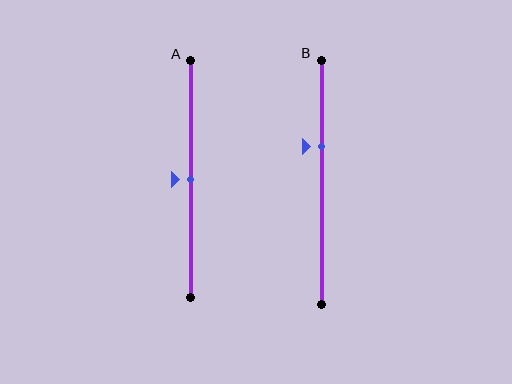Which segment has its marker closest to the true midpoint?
Segment A has its marker closest to the true midpoint.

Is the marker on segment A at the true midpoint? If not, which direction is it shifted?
Yes, the marker on segment A is at the true midpoint.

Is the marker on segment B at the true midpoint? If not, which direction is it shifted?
No, the marker on segment B is shifted upward by about 14% of the segment length.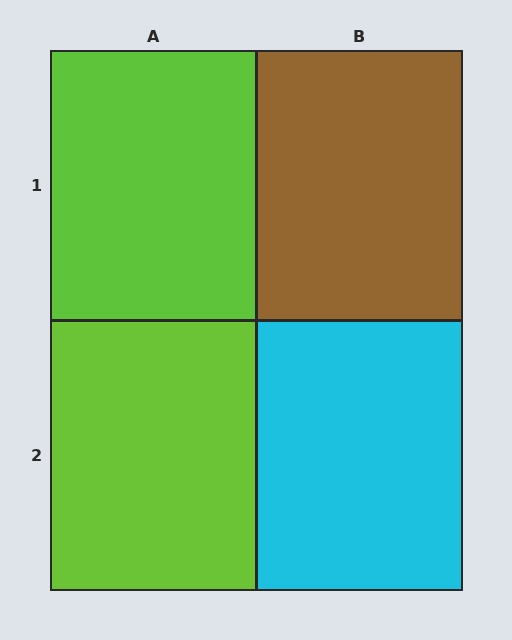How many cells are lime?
2 cells are lime.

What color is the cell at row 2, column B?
Cyan.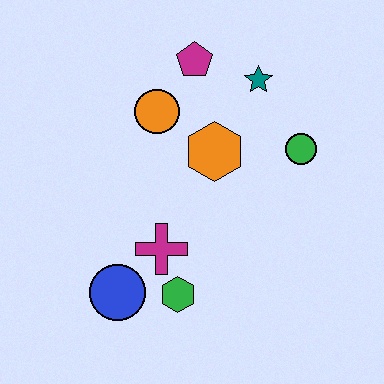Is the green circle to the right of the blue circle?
Yes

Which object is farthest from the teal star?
The blue circle is farthest from the teal star.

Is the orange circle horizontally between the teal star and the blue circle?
Yes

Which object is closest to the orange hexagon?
The orange circle is closest to the orange hexagon.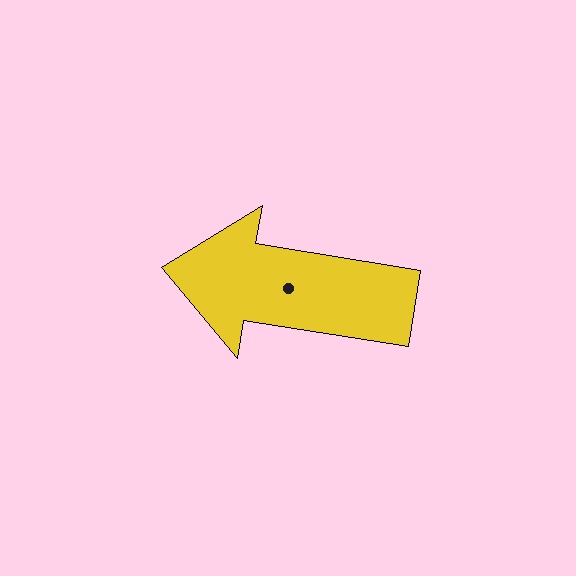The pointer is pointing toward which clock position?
Roughly 9 o'clock.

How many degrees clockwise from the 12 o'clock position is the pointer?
Approximately 279 degrees.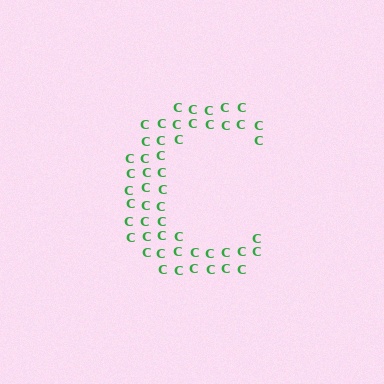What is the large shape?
The large shape is the letter C.